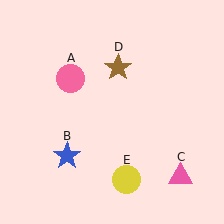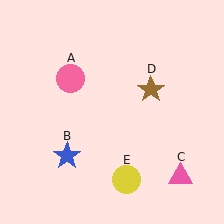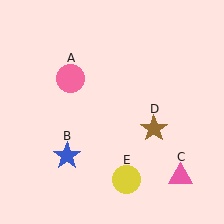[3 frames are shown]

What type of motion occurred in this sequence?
The brown star (object D) rotated clockwise around the center of the scene.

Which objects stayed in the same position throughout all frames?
Pink circle (object A) and blue star (object B) and pink triangle (object C) and yellow circle (object E) remained stationary.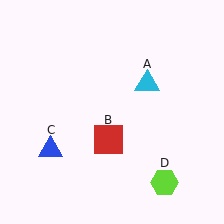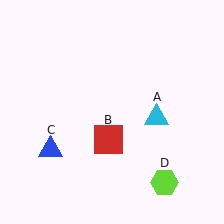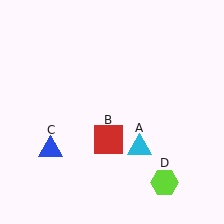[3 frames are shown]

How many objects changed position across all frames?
1 object changed position: cyan triangle (object A).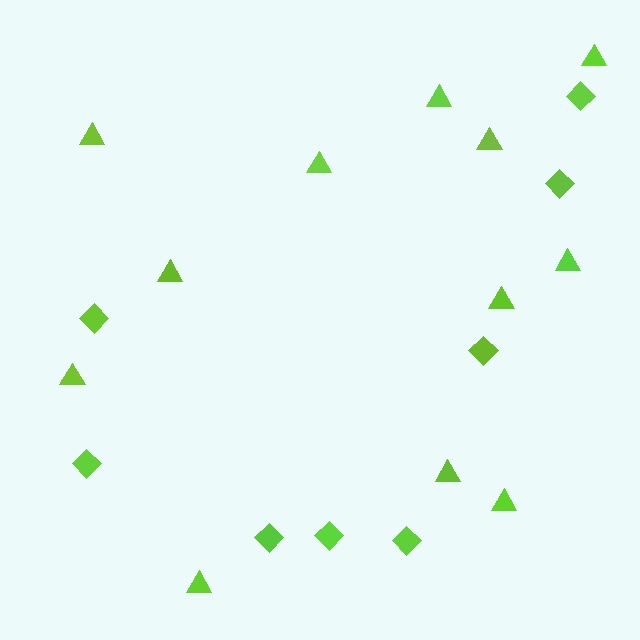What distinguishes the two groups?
There are 2 groups: one group of diamonds (8) and one group of triangles (12).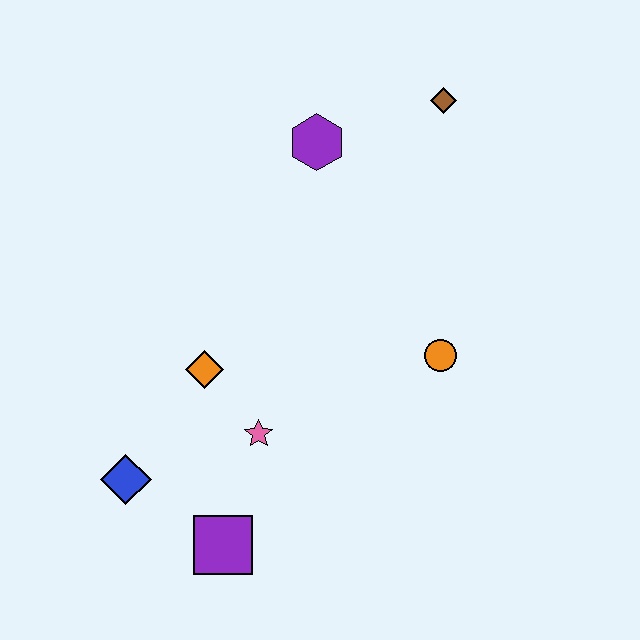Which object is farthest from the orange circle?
The blue diamond is farthest from the orange circle.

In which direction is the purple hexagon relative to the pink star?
The purple hexagon is above the pink star.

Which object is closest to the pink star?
The orange diamond is closest to the pink star.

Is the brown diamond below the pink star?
No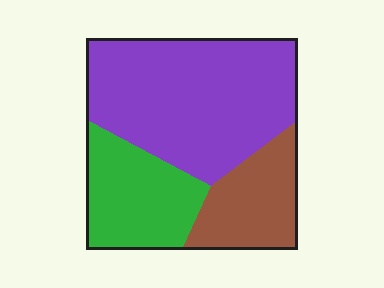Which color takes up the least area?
Brown, at roughly 20%.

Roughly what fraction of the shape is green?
Green covers roughly 25% of the shape.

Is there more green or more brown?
Green.